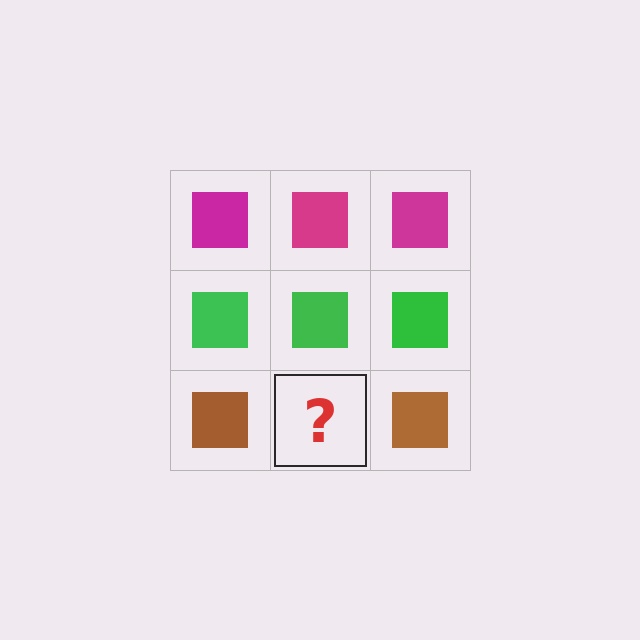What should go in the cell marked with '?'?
The missing cell should contain a brown square.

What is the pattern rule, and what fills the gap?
The rule is that each row has a consistent color. The gap should be filled with a brown square.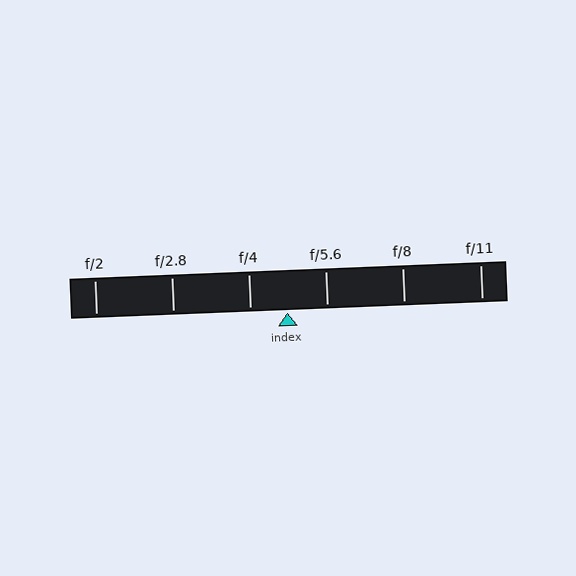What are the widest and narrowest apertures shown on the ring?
The widest aperture shown is f/2 and the narrowest is f/11.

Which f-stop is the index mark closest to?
The index mark is closest to f/4.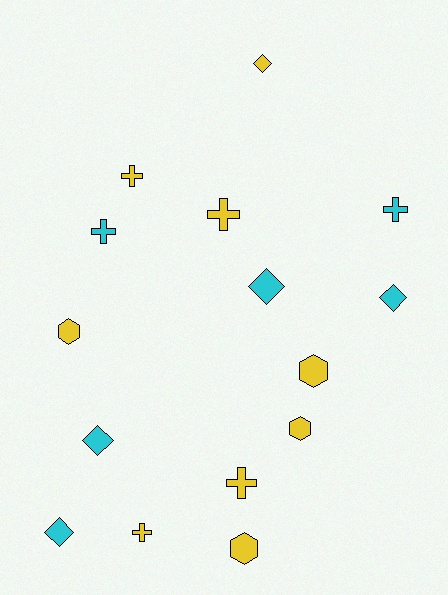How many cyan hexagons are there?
There are no cyan hexagons.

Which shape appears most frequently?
Cross, with 6 objects.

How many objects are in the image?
There are 15 objects.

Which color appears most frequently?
Yellow, with 9 objects.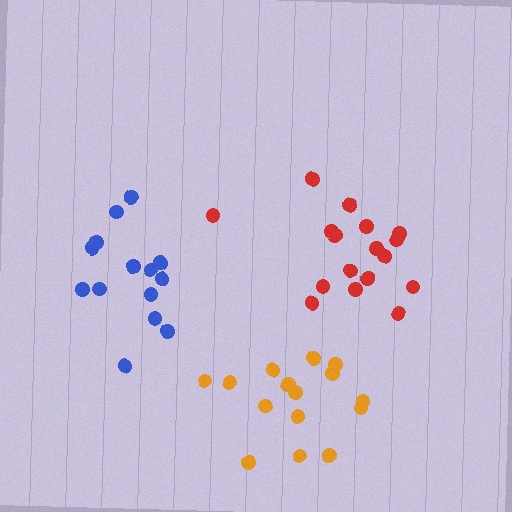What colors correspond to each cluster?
The clusters are colored: blue, red, orange.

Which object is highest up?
The red cluster is topmost.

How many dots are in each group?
Group 1: 14 dots, Group 2: 17 dots, Group 3: 15 dots (46 total).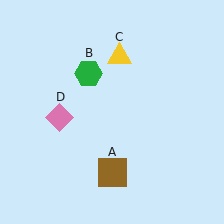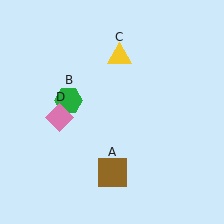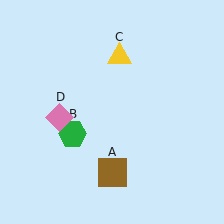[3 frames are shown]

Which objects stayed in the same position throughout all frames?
Brown square (object A) and yellow triangle (object C) and pink diamond (object D) remained stationary.